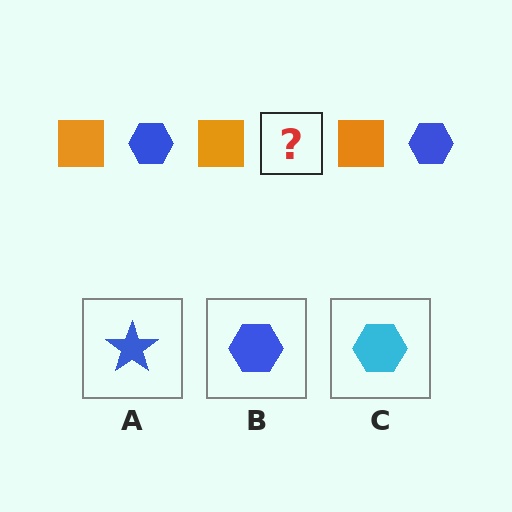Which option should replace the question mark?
Option B.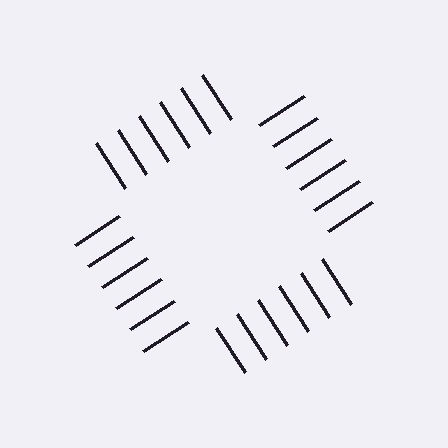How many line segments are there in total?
24 — 6 along each of the 4 edges.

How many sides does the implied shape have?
4 sides — the line-ends trace a square.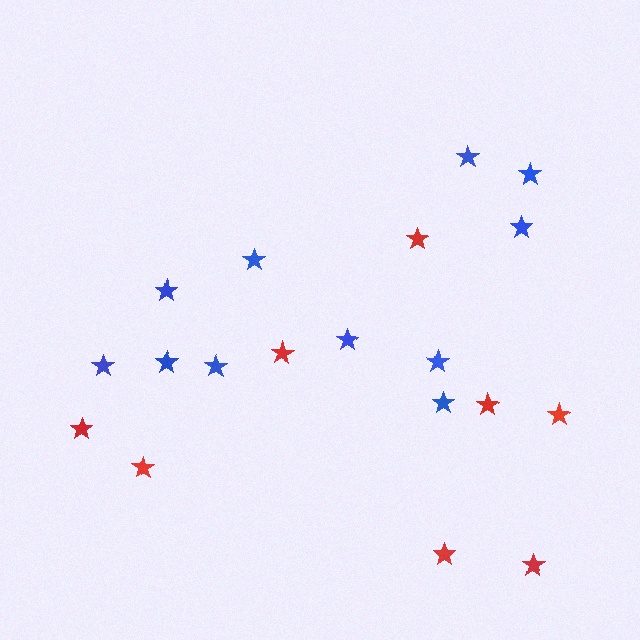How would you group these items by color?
There are 2 groups: one group of red stars (8) and one group of blue stars (11).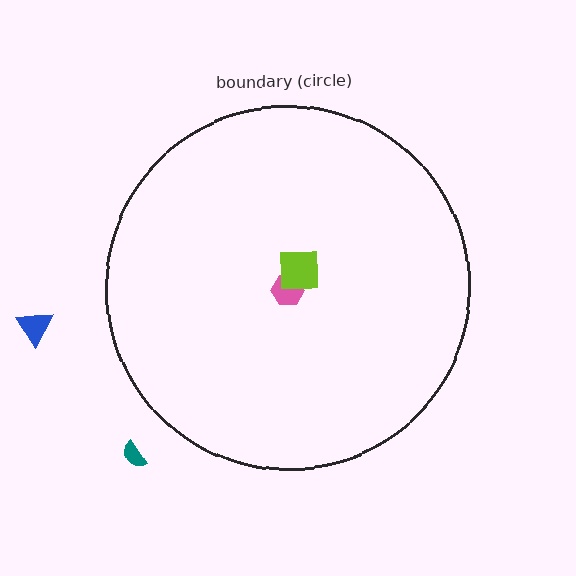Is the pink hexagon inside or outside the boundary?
Inside.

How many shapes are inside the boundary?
2 inside, 2 outside.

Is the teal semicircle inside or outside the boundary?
Outside.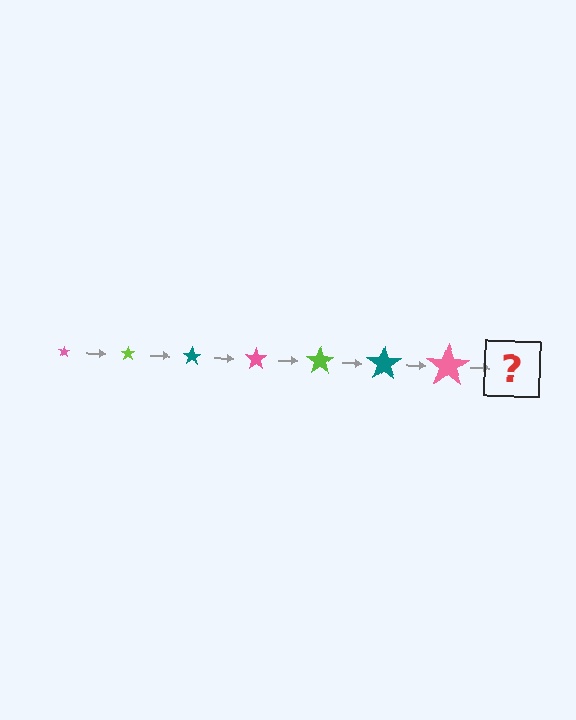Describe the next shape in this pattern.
It should be a lime star, larger than the previous one.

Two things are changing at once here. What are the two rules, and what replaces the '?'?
The two rules are that the star grows larger each step and the color cycles through pink, lime, and teal. The '?' should be a lime star, larger than the previous one.